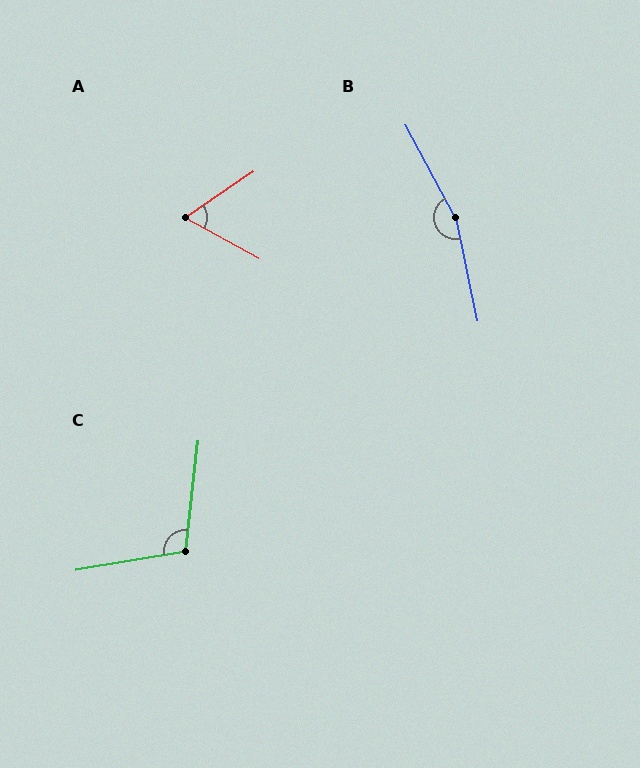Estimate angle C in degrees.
Approximately 106 degrees.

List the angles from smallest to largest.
A (63°), C (106°), B (164°).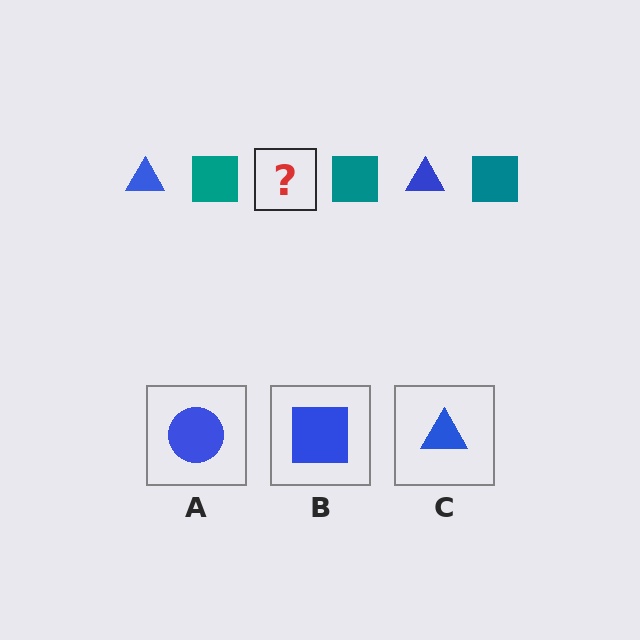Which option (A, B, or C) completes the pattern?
C.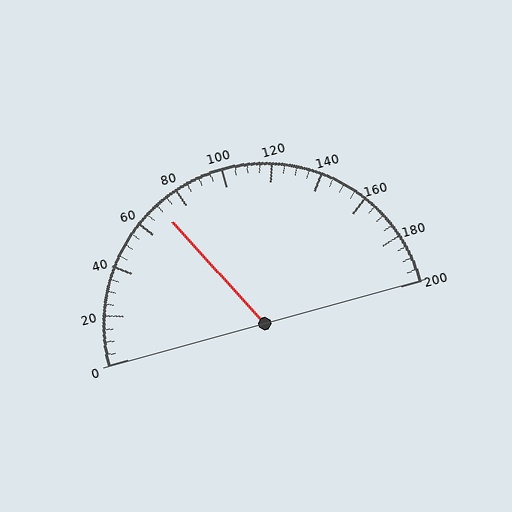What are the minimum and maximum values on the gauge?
The gauge ranges from 0 to 200.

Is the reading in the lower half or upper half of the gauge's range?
The reading is in the lower half of the range (0 to 200).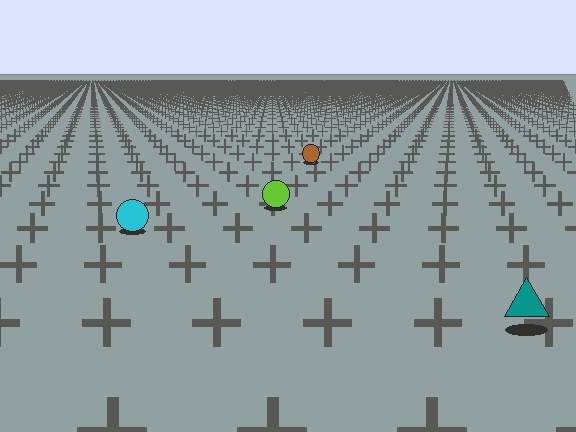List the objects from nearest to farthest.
From nearest to farthest: the teal triangle, the cyan circle, the lime circle, the brown circle.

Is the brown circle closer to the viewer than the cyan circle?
No. The cyan circle is closer — you can tell from the texture gradient: the ground texture is coarser near it.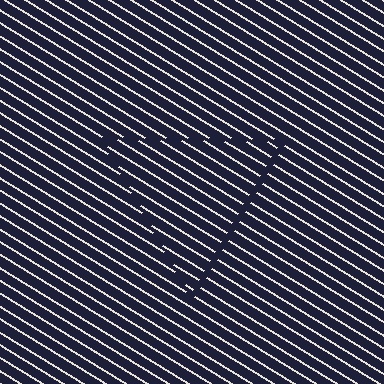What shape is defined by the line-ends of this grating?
An illusory triangle. The interior of the shape contains the same grating, shifted by half a period — the contour is defined by the phase discontinuity where line-ends from the inner and outer gratings abut.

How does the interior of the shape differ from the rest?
The interior of the shape contains the same grating, shifted by half a period — the contour is defined by the phase discontinuity where line-ends from the inner and outer gratings abut.